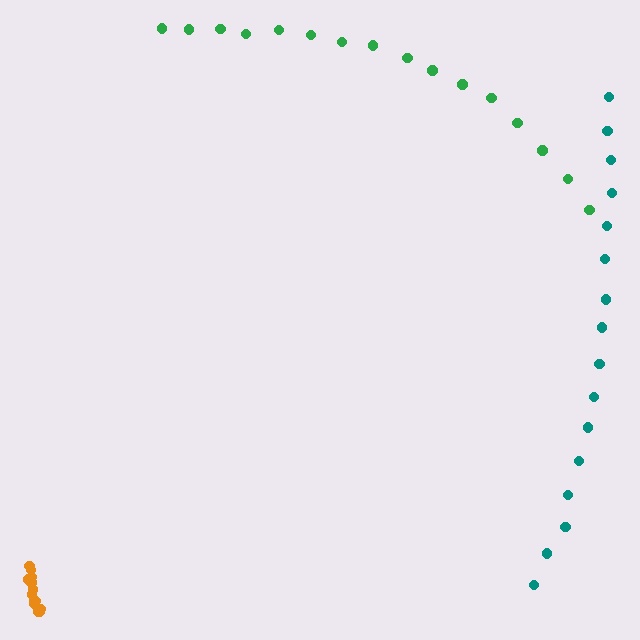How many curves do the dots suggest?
There are 3 distinct paths.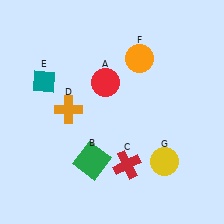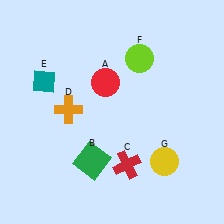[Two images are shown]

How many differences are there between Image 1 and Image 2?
There is 1 difference between the two images.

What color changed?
The circle (F) changed from orange in Image 1 to lime in Image 2.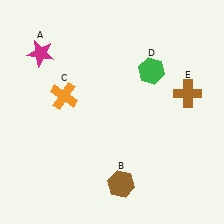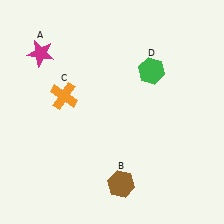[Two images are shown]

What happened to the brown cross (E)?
The brown cross (E) was removed in Image 2. It was in the top-right area of Image 1.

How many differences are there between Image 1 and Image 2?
There is 1 difference between the two images.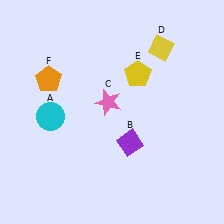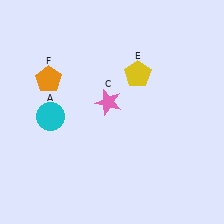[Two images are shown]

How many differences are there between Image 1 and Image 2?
There are 2 differences between the two images.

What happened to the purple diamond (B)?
The purple diamond (B) was removed in Image 2. It was in the bottom-right area of Image 1.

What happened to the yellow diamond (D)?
The yellow diamond (D) was removed in Image 2. It was in the top-right area of Image 1.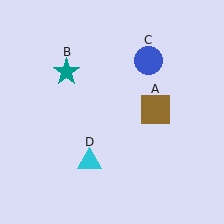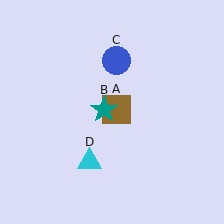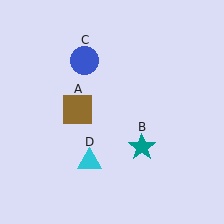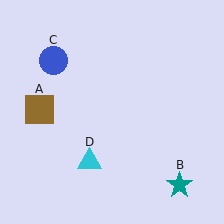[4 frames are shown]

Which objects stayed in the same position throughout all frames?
Cyan triangle (object D) remained stationary.